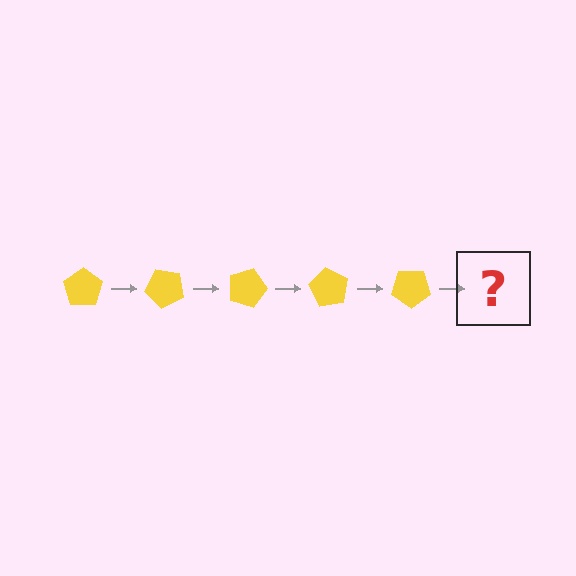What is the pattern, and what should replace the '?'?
The pattern is that the pentagon rotates 45 degrees each step. The '?' should be a yellow pentagon rotated 225 degrees.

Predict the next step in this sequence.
The next step is a yellow pentagon rotated 225 degrees.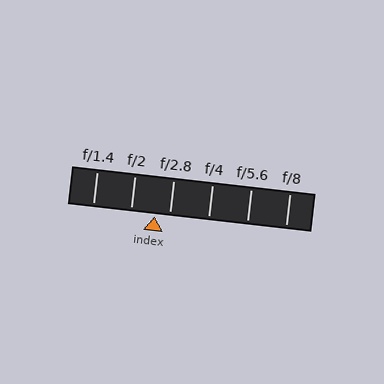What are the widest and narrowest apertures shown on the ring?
The widest aperture shown is f/1.4 and the narrowest is f/8.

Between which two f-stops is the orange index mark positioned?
The index mark is between f/2 and f/2.8.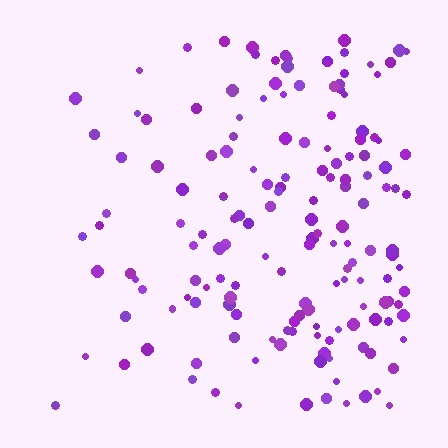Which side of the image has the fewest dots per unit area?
The left.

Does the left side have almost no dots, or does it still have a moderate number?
Still a moderate number, just noticeably fewer than the right.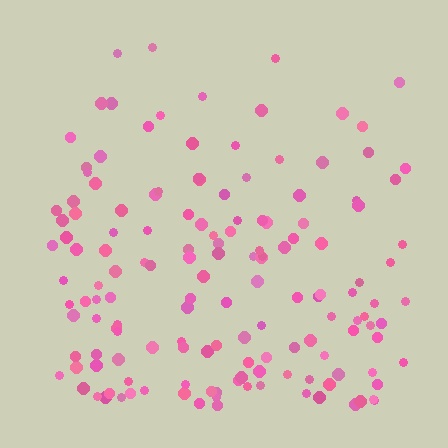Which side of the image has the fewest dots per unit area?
The top.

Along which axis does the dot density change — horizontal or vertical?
Vertical.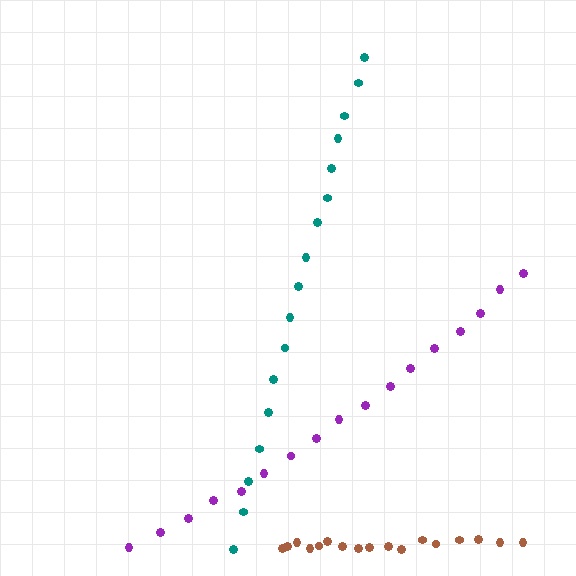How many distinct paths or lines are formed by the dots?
There are 3 distinct paths.